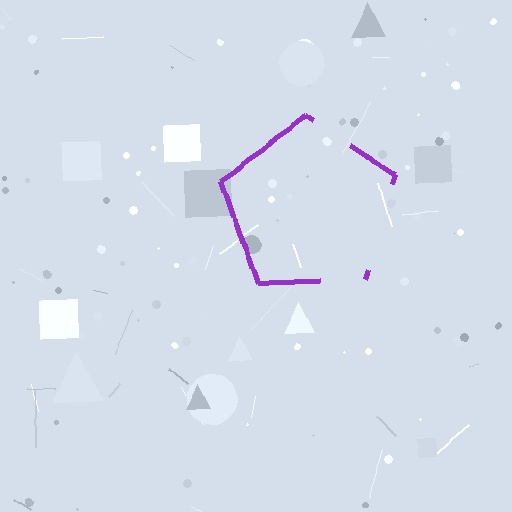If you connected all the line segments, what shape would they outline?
They would outline a pentagon.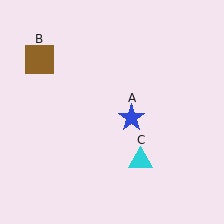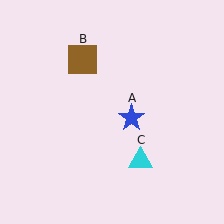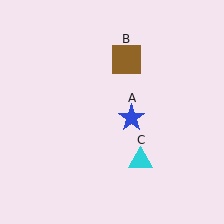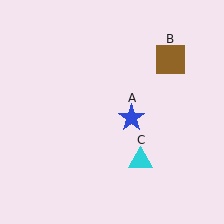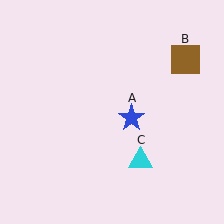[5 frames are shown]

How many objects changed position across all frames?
1 object changed position: brown square (object B).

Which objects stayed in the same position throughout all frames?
Blue star (object A) and cyan triangle (object C) remained stationary.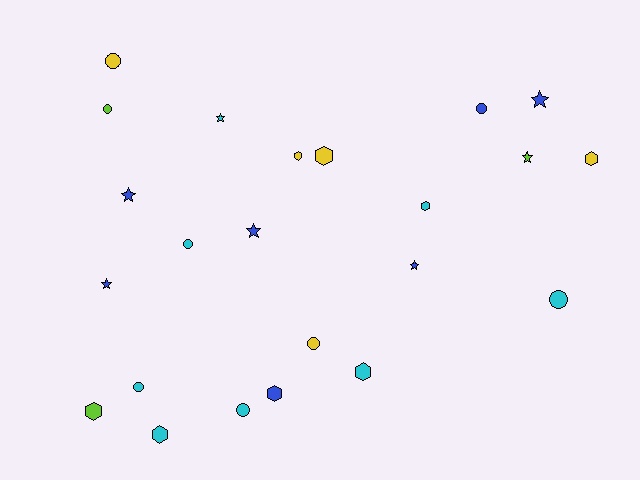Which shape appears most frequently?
Circle, with 8 objects.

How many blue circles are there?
There is 1 blue circle.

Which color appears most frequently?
Cyan, with 8 objects.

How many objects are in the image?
There are 23 objects.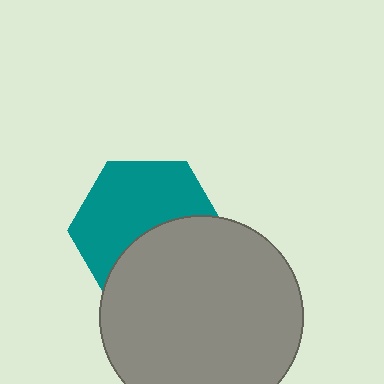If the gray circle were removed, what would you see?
You would see the complete teal hexagon.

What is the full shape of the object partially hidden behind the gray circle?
The partially hidden object is a teal hexagon.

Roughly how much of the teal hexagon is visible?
About half of it is visible (roughly 57%).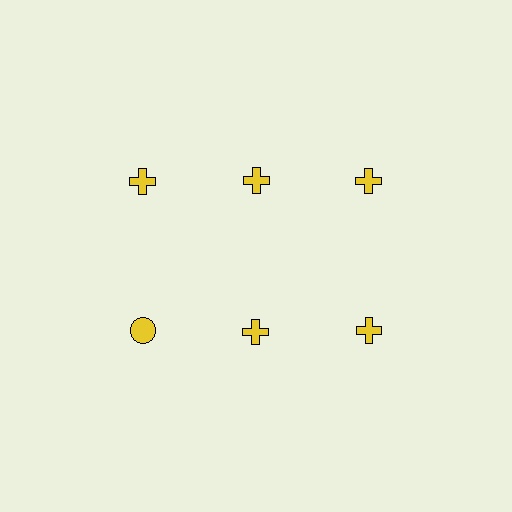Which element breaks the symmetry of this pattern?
The yellow circle in the second row, leftmost column breaks the symmetry. All other shapes are yellow crosses.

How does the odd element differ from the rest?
It has a different shape: circle instead of cross.